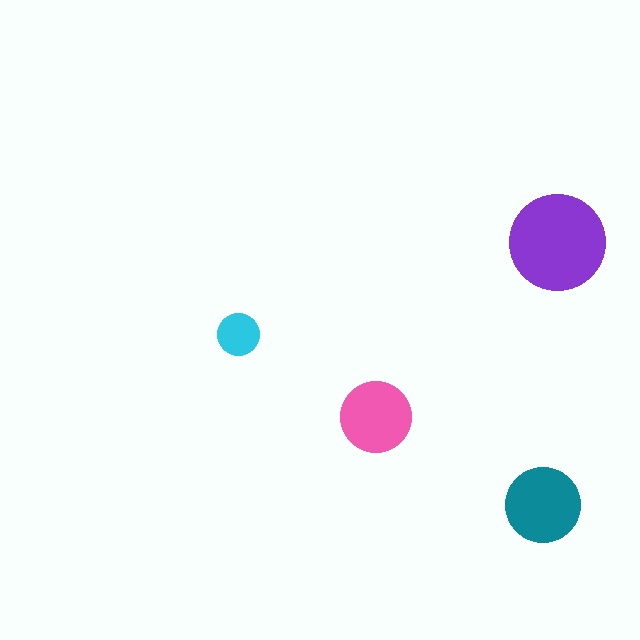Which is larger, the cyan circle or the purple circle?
The purple one.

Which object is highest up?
The purple circle is topmost.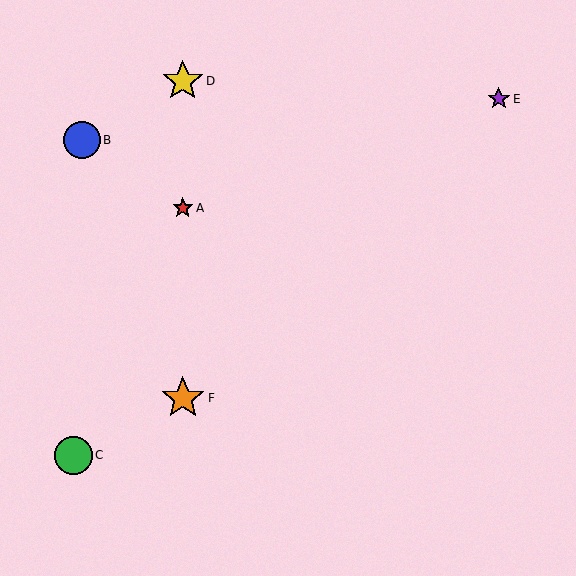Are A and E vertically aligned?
No, A is at x≈183 and E is at x≈499.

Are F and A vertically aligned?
Yes, both are at x≈183.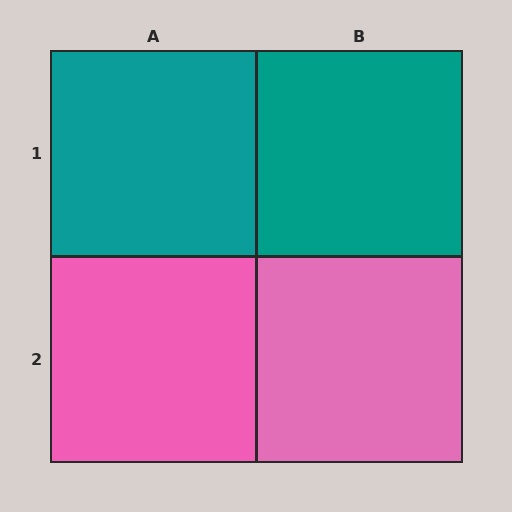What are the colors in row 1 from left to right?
Teal, teal.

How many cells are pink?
2 cells are pink.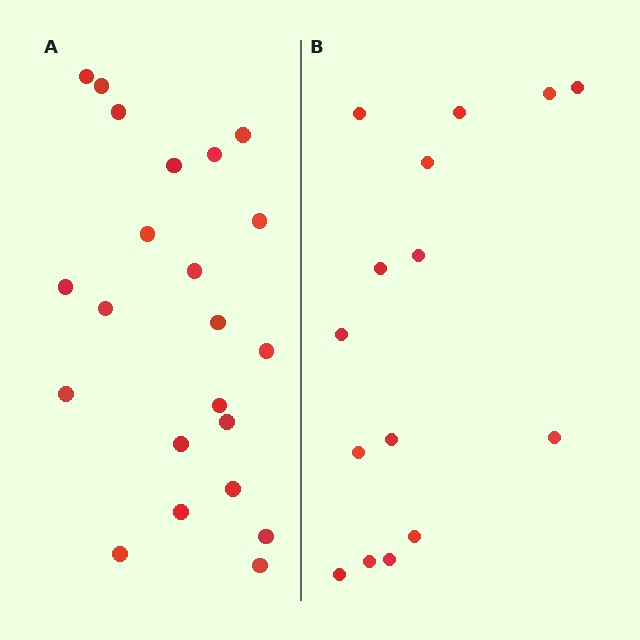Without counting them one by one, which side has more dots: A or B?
Region A (the left region) has more dots.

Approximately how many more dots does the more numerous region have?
Region A has roughly 8 or so more dots than region B.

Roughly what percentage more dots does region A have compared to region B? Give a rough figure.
About 45% more.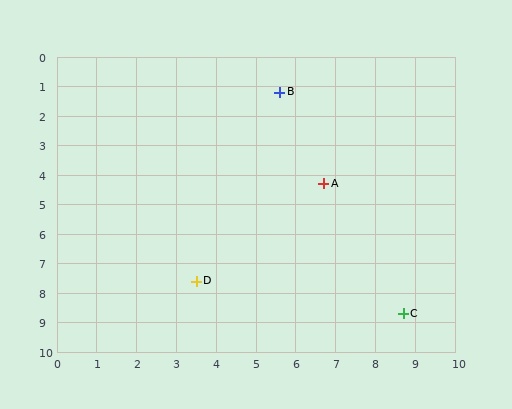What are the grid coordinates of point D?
Point D is at approximately (3.5, 7.6).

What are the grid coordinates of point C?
Point C is at approximately (8.7, 8.7).